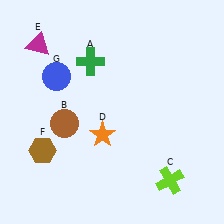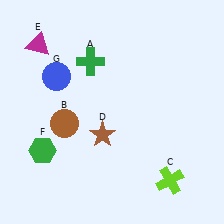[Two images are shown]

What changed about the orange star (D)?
In Image 1, D is orange. In Image 2, it changed to brown.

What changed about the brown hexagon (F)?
In Image 1, F is brown. In Image 2, it changed to green.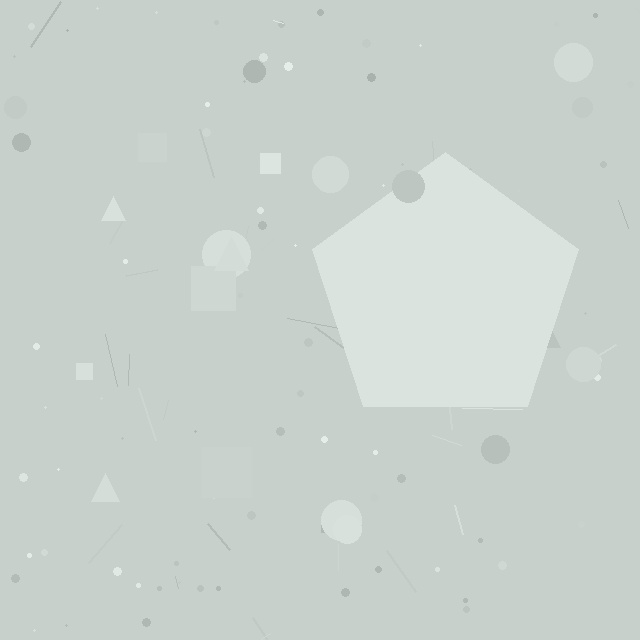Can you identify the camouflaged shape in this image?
The camouflaged shape is a pentagon.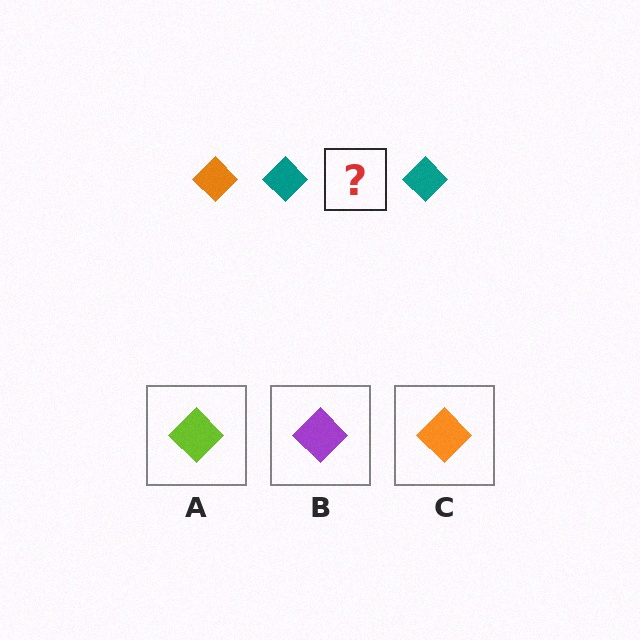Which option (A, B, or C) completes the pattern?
C.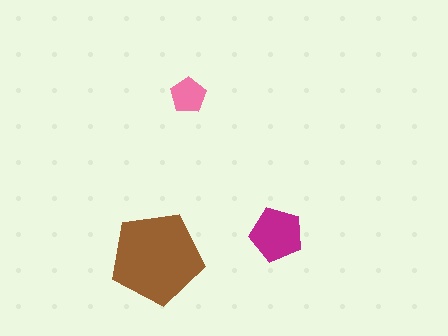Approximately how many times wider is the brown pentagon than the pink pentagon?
About 2.5 times wider.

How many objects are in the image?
There are 3 objects in the image.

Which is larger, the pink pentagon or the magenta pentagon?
The magenta one.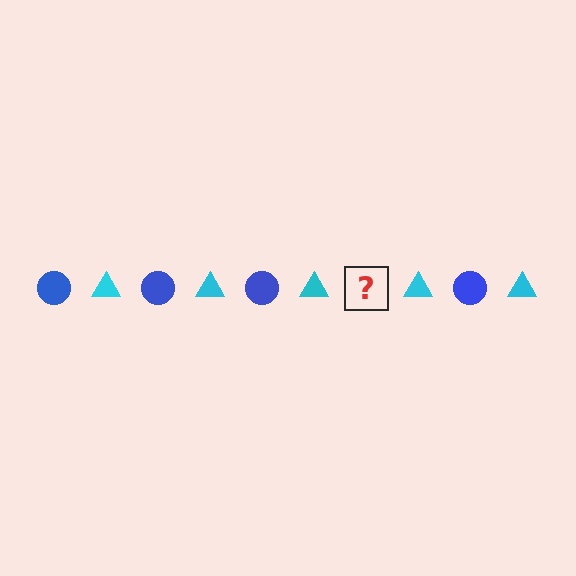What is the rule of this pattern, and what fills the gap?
The rule is that the pattern alternates between blue circle and cyan triangle. The gap should be filled with a blue circle.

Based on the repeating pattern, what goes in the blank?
The blank should be a blue circle.